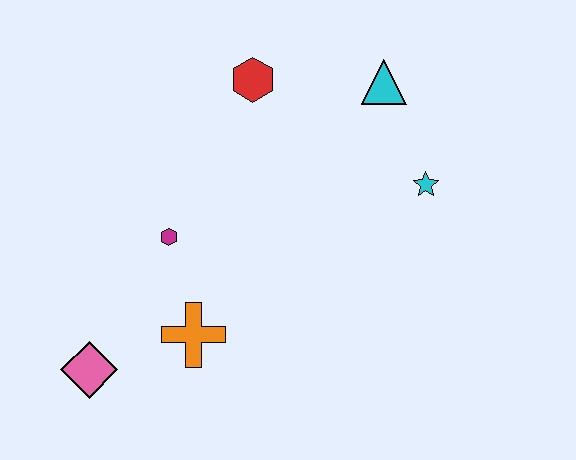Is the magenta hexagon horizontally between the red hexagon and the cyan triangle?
No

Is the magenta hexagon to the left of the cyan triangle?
Yes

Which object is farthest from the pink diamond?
The cyan triangle is farthest from the pink diamond.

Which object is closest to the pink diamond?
The orange cross is closest to the pink diamond.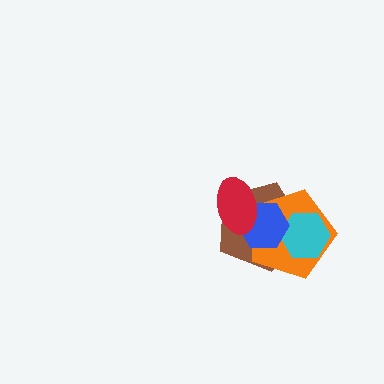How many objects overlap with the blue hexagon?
4 objects overlap with the blue hexagon.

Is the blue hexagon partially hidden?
Yes, it is partially covered by another shape.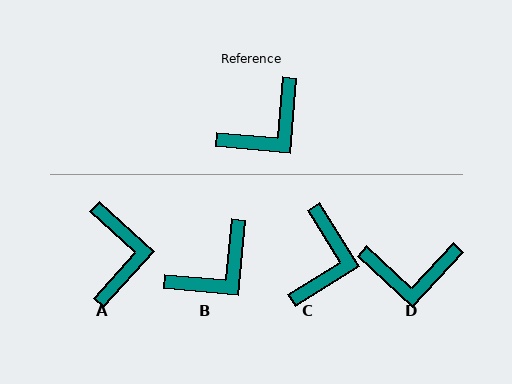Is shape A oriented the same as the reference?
No, it is off by about 53 degrees.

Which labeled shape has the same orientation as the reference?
B.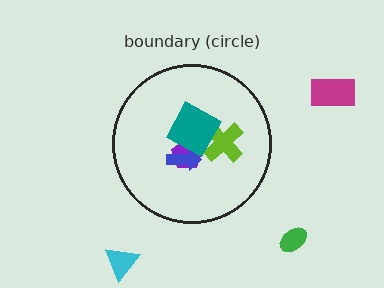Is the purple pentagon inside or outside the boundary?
Inside.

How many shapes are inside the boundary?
4 inside, 3 outside.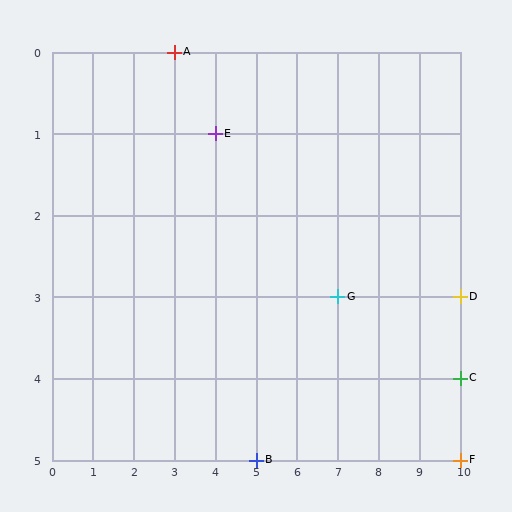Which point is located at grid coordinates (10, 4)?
Point C is at (10, 4).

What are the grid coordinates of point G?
Point G is at grid coordinates (7, 3).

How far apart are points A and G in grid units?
Points A and G are 4 columns and 3 rows apart (about 5.0 grid units diagonally).